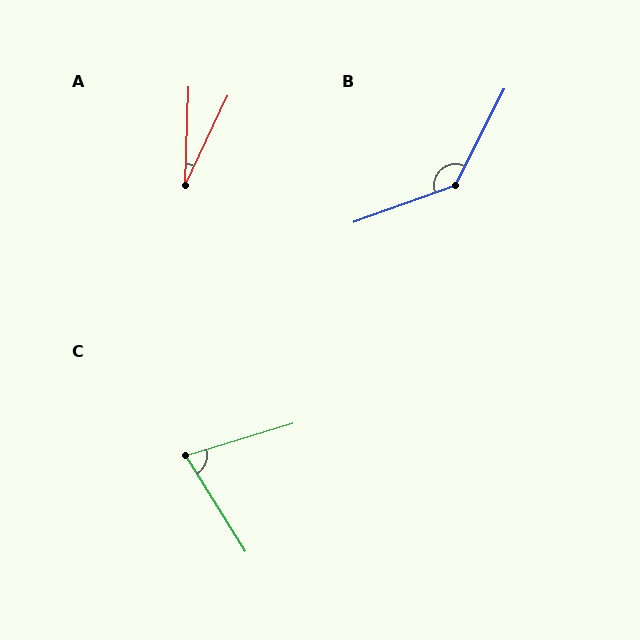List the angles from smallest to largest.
A (23°), C (75°), B (136°).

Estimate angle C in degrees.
Approximately 75 degrees.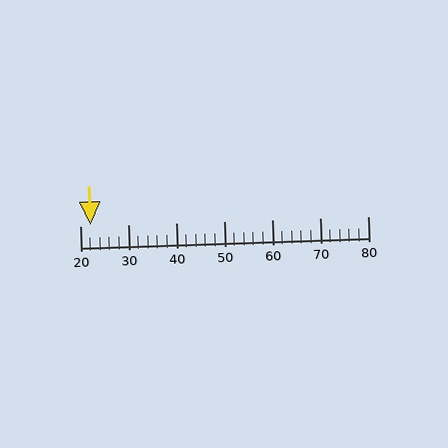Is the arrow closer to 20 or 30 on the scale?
The arrow is closer to 20.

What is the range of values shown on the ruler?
The ruler shows values from 20 to 80.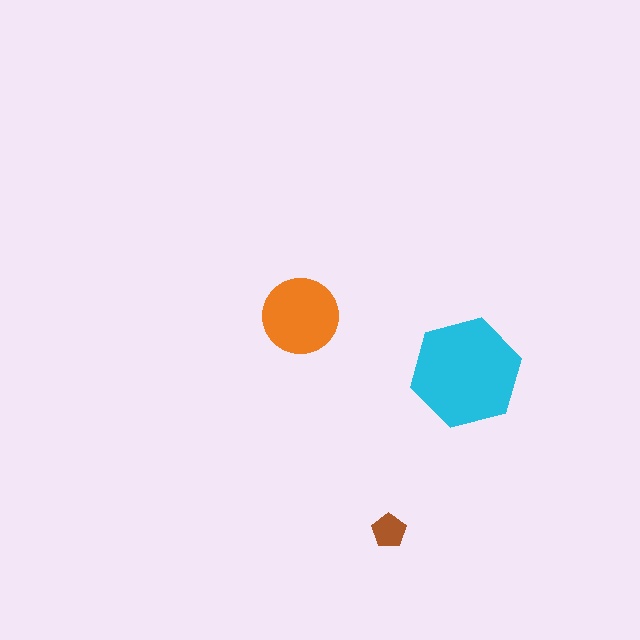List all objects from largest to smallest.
The cyan hexagon, the orange circle, the brown pentagon.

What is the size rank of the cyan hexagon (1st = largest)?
1st.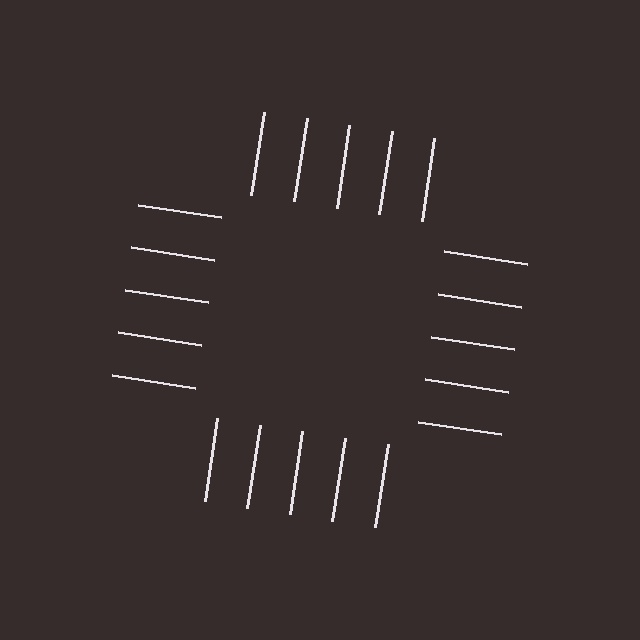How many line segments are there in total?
20 — 5 along each of the 4 edges.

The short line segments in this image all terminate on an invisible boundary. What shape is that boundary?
An illusory square — the line segments terminate on its edges but no continuous stroke is drawn.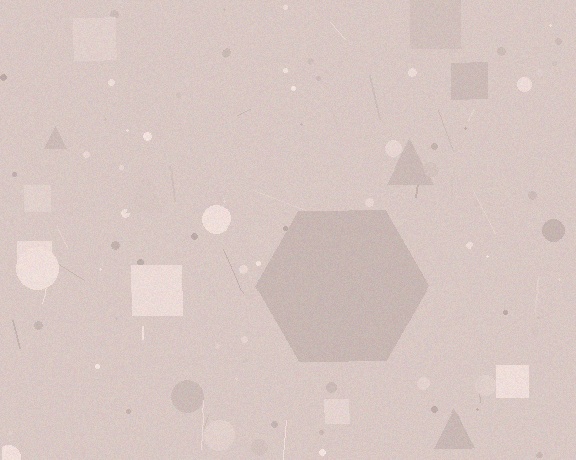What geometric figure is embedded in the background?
A hexagon is embedded in the background.